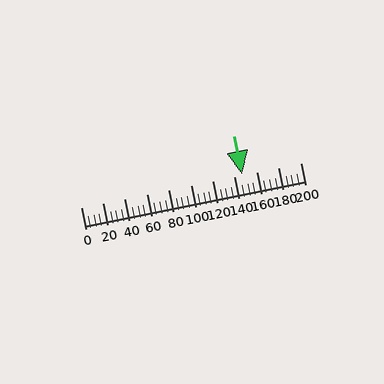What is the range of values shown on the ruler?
The ruler shows values from 0 to 200.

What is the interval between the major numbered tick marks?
The major tick marks are spaced 20 units apart.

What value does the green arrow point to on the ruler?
The green arrow points to approximately 146.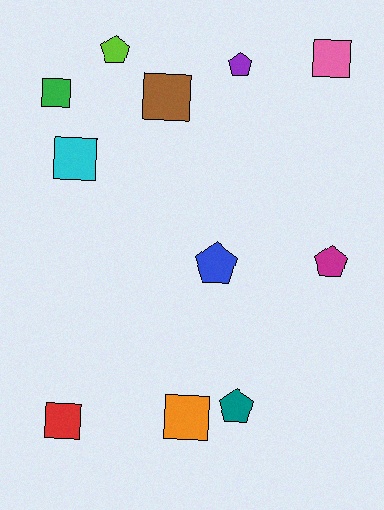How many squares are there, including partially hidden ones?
There are 6 squares.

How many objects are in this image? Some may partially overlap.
There are 11 objects.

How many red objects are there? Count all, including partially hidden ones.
There is 1 red object.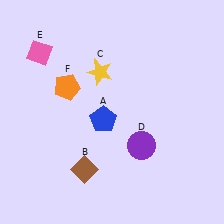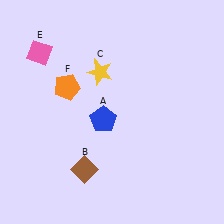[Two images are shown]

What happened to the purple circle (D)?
The purple circle (D) was removed in Image 2. It was in the bottom-right area of Image 1.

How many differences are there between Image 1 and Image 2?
There is 1 difference between the two images.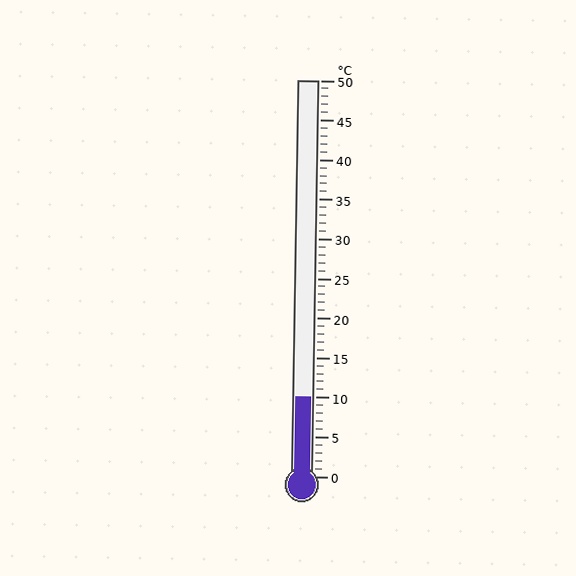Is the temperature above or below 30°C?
The temperature is below 30°C.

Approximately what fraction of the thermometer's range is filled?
The thermometer is filled to approximately 20% of its range.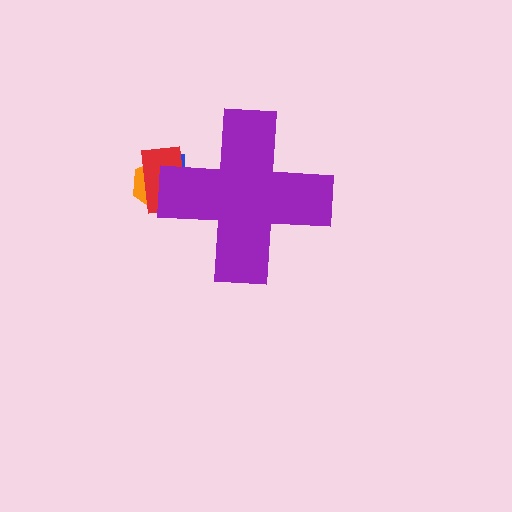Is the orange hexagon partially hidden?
Yes, the orange hexagon is partially hidden behind the purple cross.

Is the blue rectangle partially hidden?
Yes, the blue rectangle is partially hidden behind the purple cross.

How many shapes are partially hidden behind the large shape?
3 shapes are partially hidden.